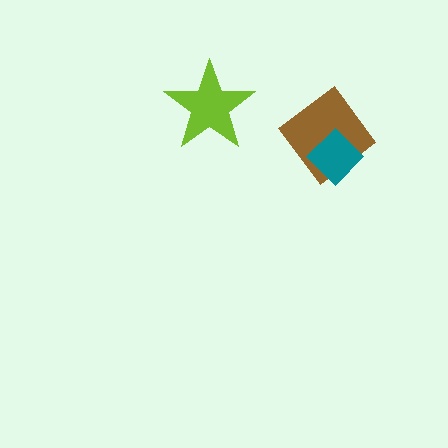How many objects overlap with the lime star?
0 objects overlap with the lime star.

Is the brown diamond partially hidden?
Yes, it is partially covered by another shape.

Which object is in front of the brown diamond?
The teal diamond is in front of the brown diamond.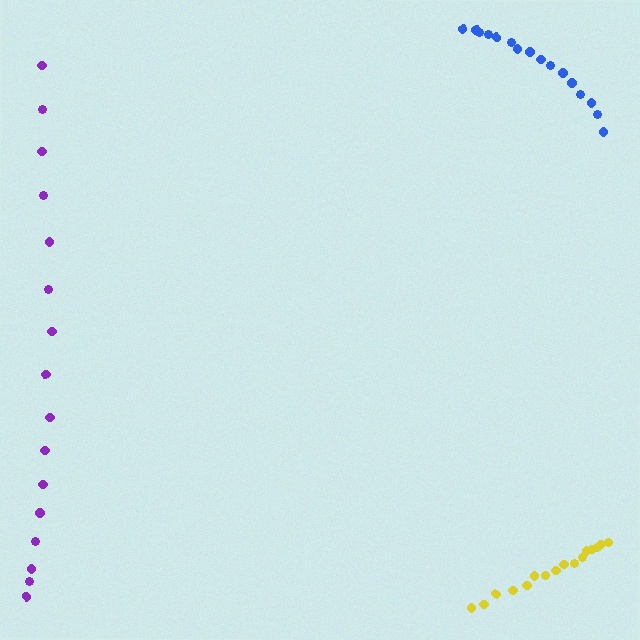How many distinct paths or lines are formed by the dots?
There are 3 distinct paths.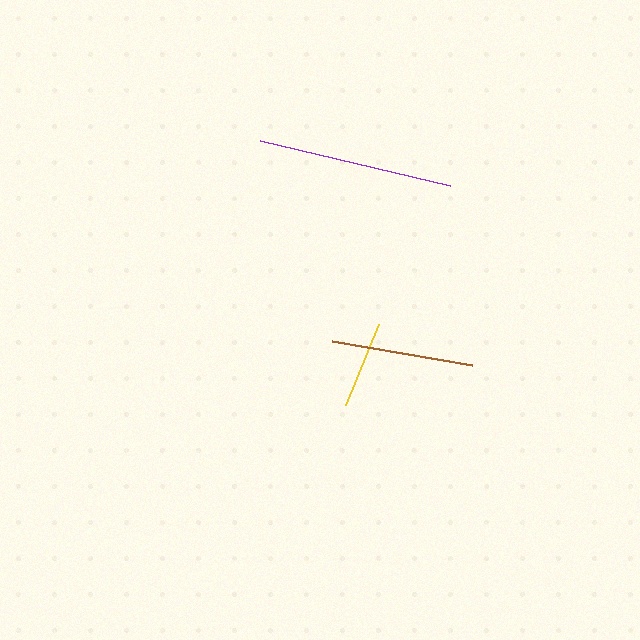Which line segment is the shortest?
The yellow line is the shortest at approximately 88 pixels.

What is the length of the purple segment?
The purple segment is approximately 195 pixels long.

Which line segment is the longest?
The purple line is the longest at approximately 195 pixels.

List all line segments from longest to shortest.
From longest to shortest: purple, brown, yellow.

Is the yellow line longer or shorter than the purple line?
The purple line is longer than the yellow line.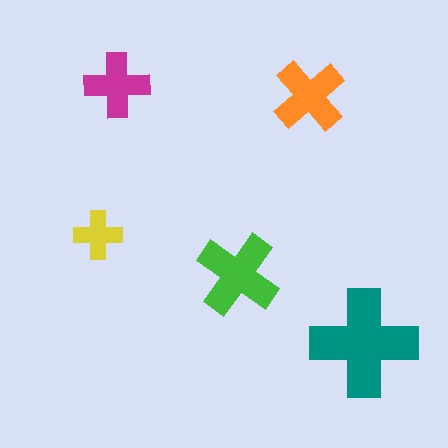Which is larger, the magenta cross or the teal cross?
The teal one.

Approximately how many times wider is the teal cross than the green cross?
About 1.5 times wider.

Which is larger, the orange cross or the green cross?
The green one.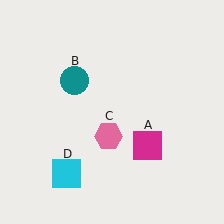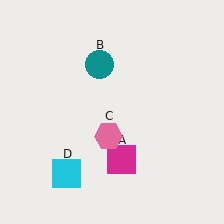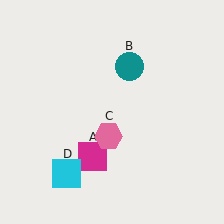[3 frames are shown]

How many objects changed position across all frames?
2 objects changed position: magenta square (object A), teal circle (object B).